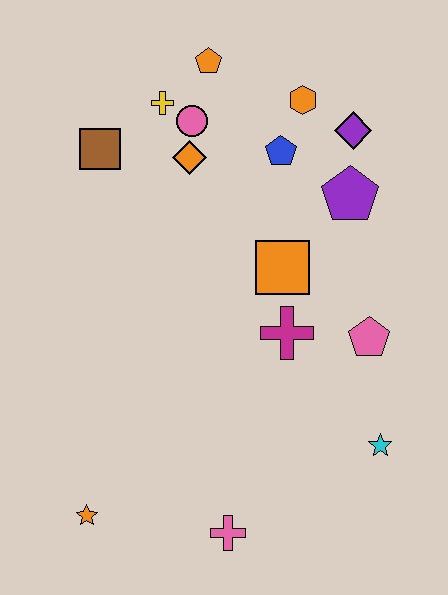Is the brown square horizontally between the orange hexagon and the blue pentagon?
No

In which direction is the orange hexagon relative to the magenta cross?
The orange hexagon is above the magenta cross.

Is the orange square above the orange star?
Yes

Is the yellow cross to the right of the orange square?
No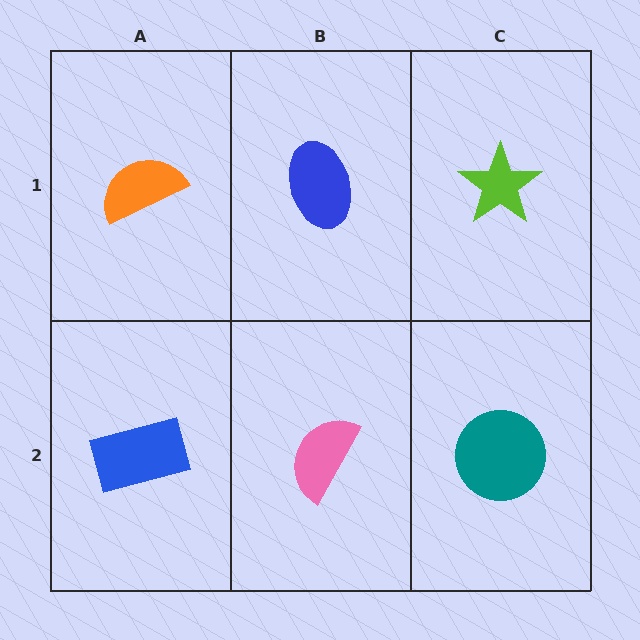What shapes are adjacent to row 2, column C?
A lime star (row 1, column C), a pink semicircle (row 2, column B).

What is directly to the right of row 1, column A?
A blue ellipse.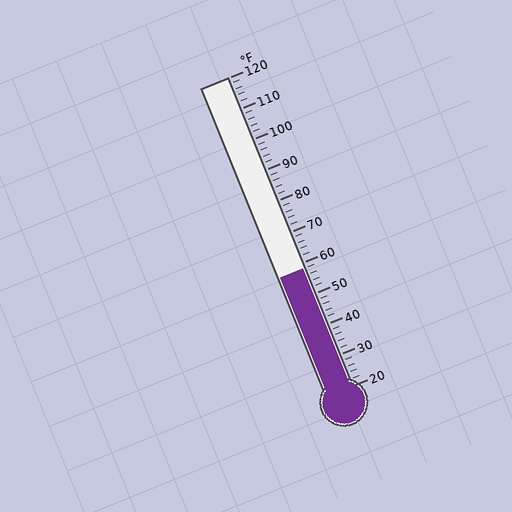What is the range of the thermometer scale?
The thermometer scale ranges from 20°F to 120°F.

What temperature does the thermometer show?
The thermometer shows approximately 58°F.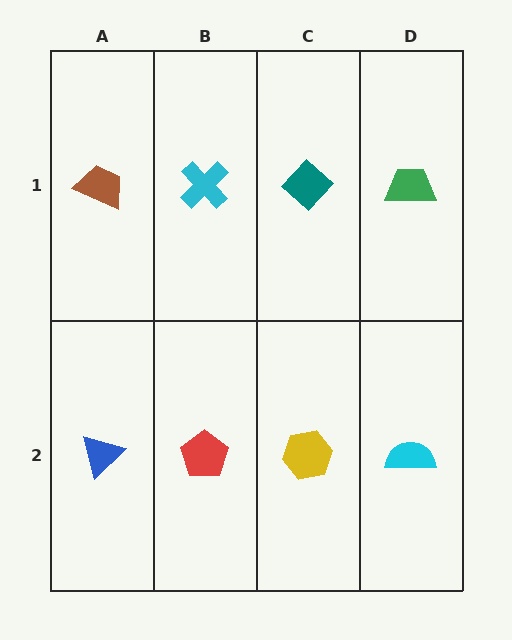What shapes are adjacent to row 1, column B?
A red pentagon (row 2, column B), a brown trapezoid (row 1, column A), a teal diamond (row 1, column C).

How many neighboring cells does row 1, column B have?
3.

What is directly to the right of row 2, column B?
A yellow hexagon.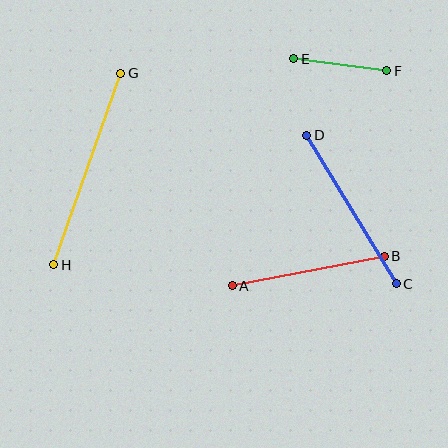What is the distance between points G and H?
The distance is approximately 203 pixels.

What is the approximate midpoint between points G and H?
The midpoint is at approximately (87, 169) pixels.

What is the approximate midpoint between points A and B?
The midpoint is at approximately (308, 271) pixels.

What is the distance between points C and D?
The distance is approximately 173 pixels.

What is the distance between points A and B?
The distance is approximately 155 pixels.